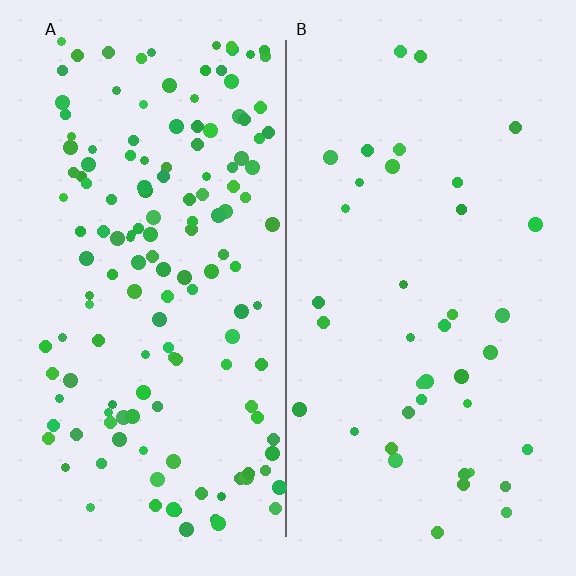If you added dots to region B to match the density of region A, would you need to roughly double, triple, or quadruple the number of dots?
Approximately quadruple.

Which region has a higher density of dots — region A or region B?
A (the left).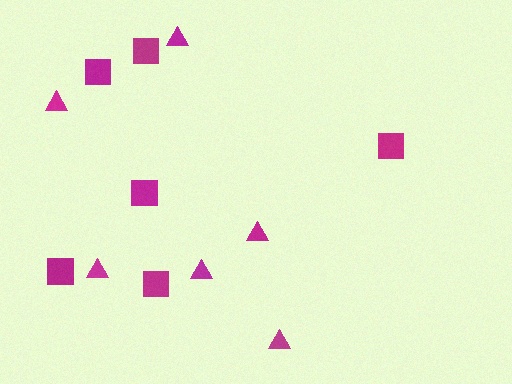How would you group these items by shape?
There are 2 groups: one group of triangles (6) and one group of squares (6).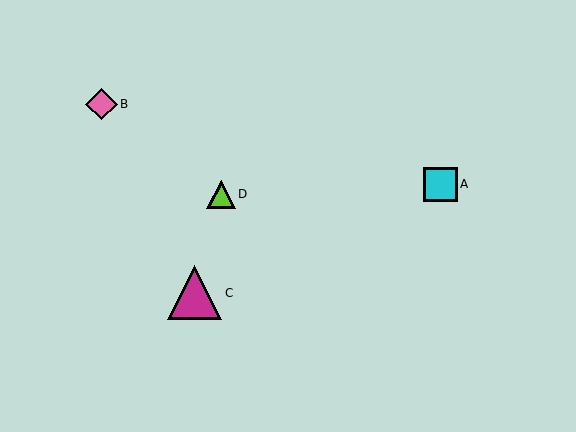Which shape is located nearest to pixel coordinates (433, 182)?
The cyan square (labeled A) at (440, 184) is nearest to that location.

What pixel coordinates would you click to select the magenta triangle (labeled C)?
Click at (195, 293) to select the magenta triangle C.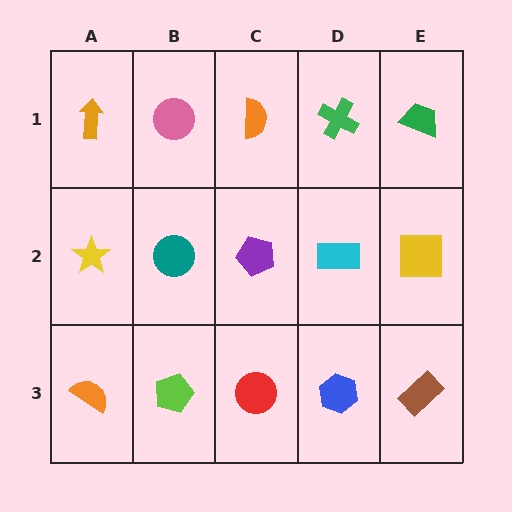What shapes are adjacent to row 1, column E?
A yellow square (row 2, column E), a green cross (row 1, column D).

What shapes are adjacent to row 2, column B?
A pink circle (row 1, column B), a lime pentagon (row 3, column B), a yellow star (row 2, column A), a purple pentagon (row 2, column C).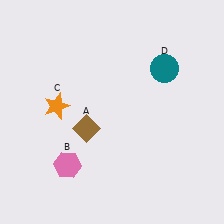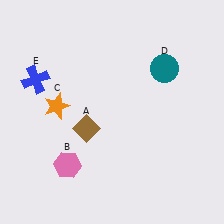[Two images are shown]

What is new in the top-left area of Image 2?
A blue cross (E) was added in the top-left area of Image 2.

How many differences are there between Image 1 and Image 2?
There is 1 difference between the two images.